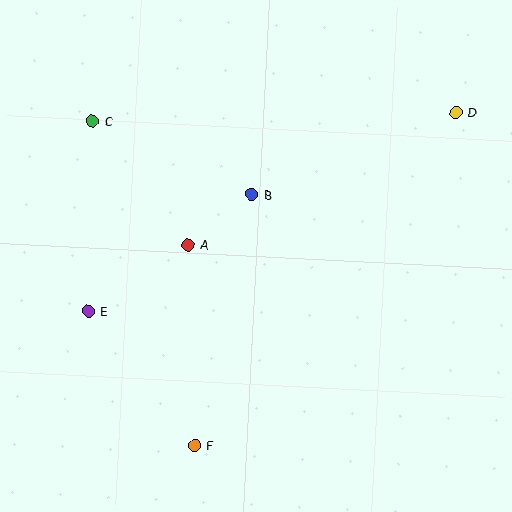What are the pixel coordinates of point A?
Point A is at (188, 245).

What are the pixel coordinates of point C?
Point C is at (92, 121).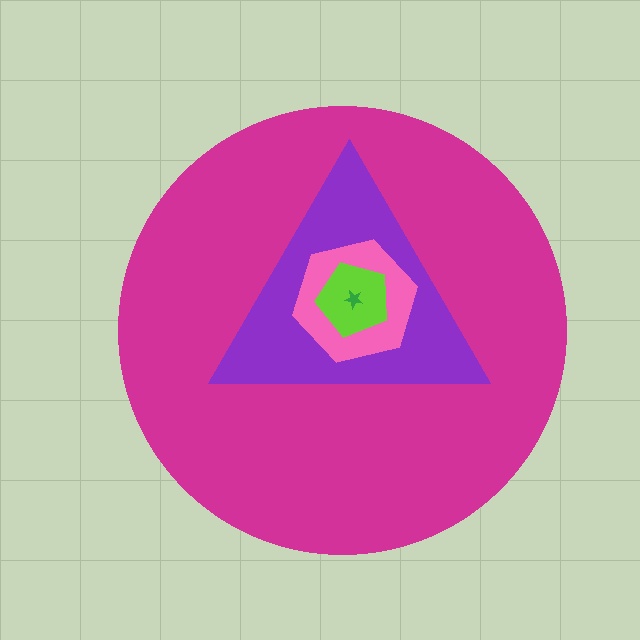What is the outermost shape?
The magenta circle.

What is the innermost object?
The green star.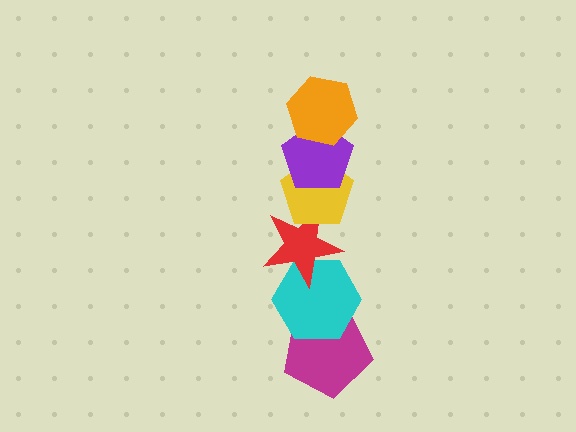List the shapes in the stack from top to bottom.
From top to bottom: the orange hexagon, the purple pentagon, the yellow pentagon, the red star, the cyan hexagon, the magenta pentagon.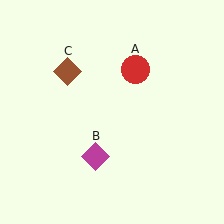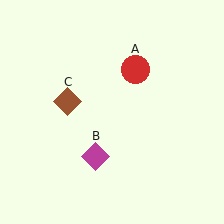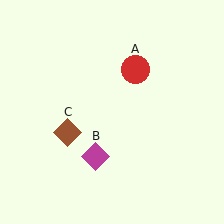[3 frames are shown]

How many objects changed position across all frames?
1 object changed position: brown diamond (object C).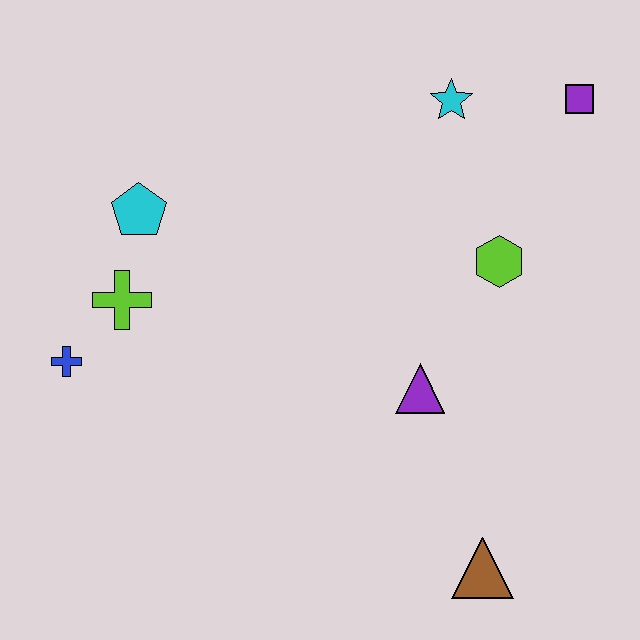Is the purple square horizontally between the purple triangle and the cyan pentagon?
No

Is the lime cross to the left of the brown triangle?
Yes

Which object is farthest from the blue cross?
The purple square is farthest from the blue cross.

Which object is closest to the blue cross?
The lime cross is closest to the blue cross.